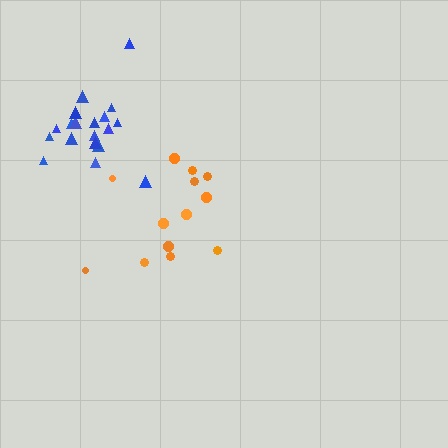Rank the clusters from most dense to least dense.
blue, orange.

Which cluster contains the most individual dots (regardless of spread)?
Blue (19).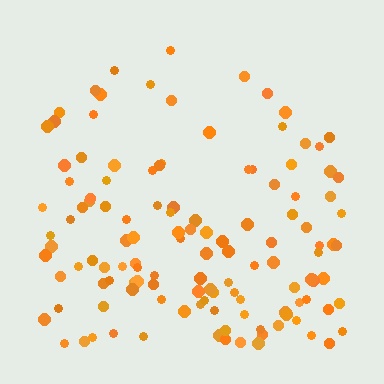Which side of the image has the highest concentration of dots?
The bottom.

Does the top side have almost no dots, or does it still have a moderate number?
Still a moderate number, just noticeably fewer than the bottom.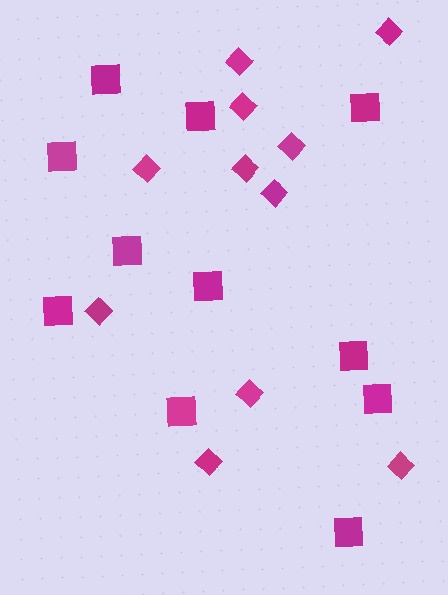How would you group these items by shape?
There are 2 groups: one group of squares (11) and one group of diamonds (11).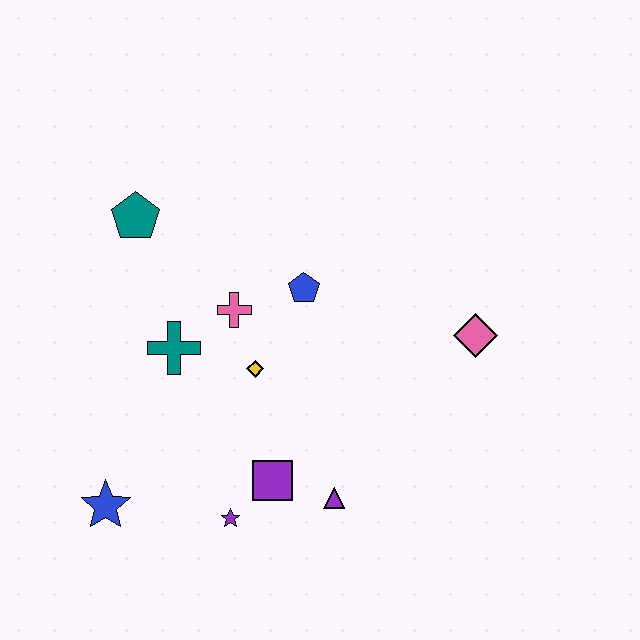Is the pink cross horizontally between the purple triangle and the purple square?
No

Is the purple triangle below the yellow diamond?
Yes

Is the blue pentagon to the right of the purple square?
Yes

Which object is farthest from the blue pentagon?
The blue star is farthest from the blue pentagon.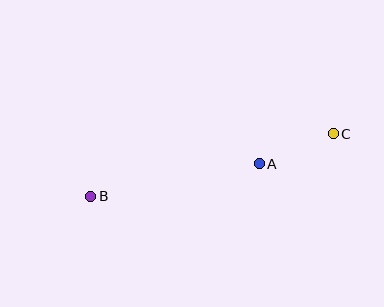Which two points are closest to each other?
Points A and C are closest to each other.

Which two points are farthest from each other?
Points B and C are farthest from each other.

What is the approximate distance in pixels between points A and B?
The distance between A and B is approximately 172 pixels.